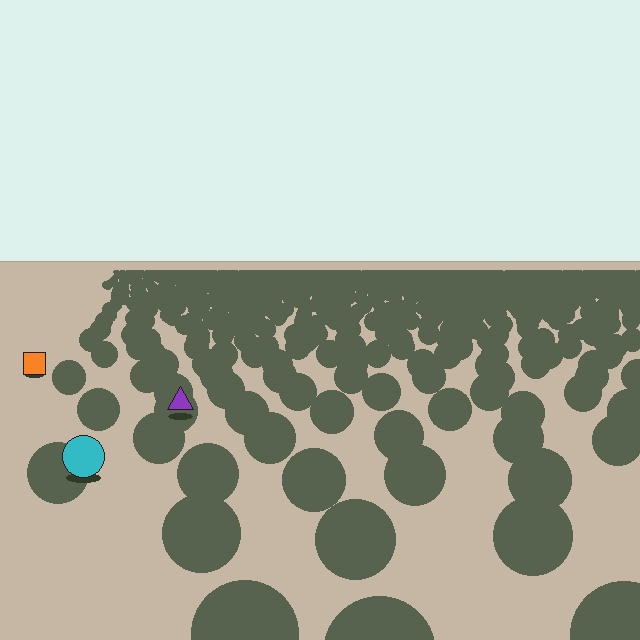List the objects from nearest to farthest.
From nearest to farthest: the cyan circle, the purple triangle, the orange square.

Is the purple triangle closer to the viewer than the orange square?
Yes. The purple triangle is closer — you can tell from the texture gradient: the ground texture is coarser near it.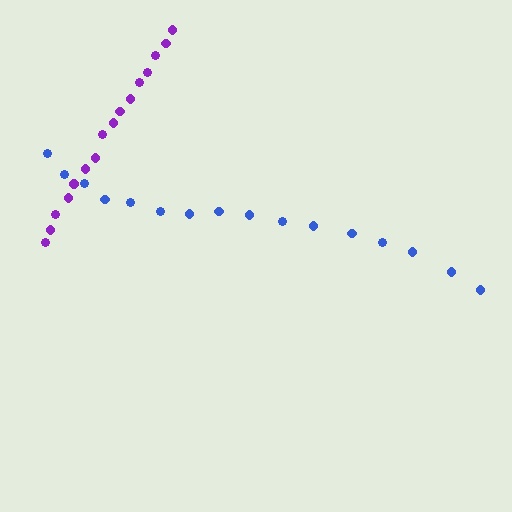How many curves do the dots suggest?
There are 2 distinct paths.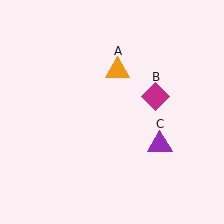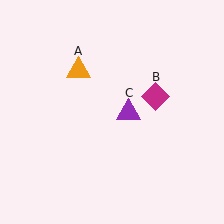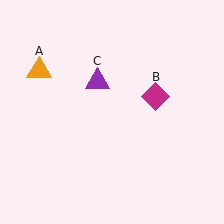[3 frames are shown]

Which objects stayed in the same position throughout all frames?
Magenta diamond (object B) remained stationary.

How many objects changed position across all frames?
2 objects changed position: orange triangle (object A), purple triangle (object C).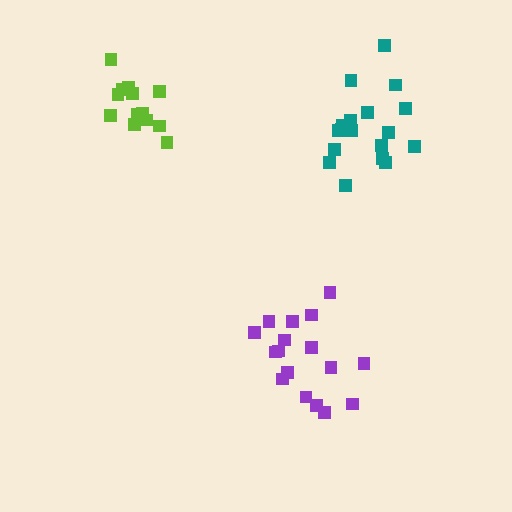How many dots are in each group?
Group 1: 17 dots, Group 2: 18 dots, Group 3: 13 dots (48 total).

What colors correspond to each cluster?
The clusters are colored: purple, teal, lime.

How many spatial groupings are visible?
There are 3 spatial groupings.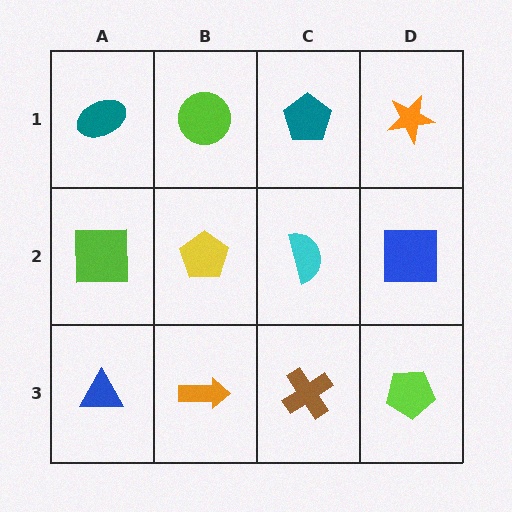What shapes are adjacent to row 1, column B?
A yellow pentagon (row 2, column B), a teal ellipse (row 1, column A), a teal pentagon (row 1, column C).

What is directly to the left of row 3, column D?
A brown cross.